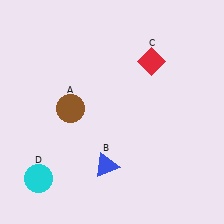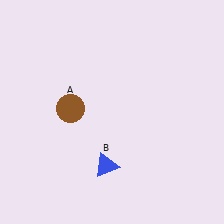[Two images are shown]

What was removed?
The cyan circle (D), the red diamond (C) were removed in Image 2.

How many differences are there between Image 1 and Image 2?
There are 2 differences between the two images.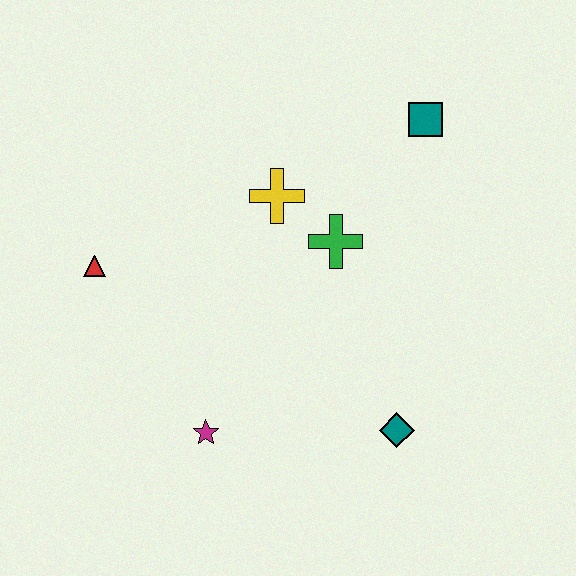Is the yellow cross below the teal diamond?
No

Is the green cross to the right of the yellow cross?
Yes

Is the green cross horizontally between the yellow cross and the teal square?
Yes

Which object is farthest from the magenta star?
The teal square is farthest from the magenta star.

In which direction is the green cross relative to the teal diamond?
The green cross is above the teal diamond.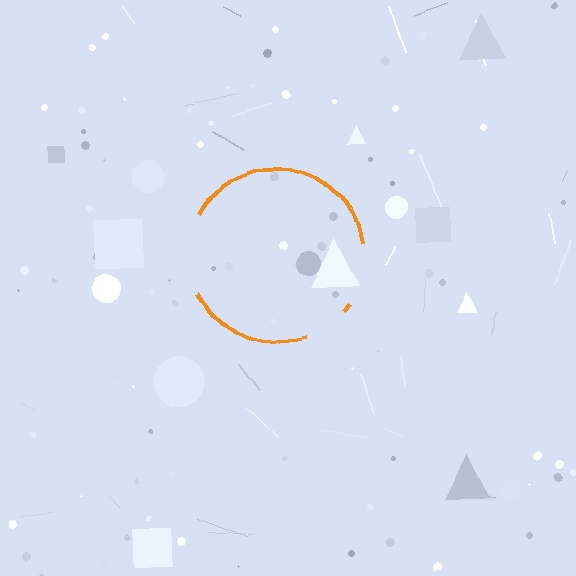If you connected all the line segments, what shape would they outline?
They would outline a circle.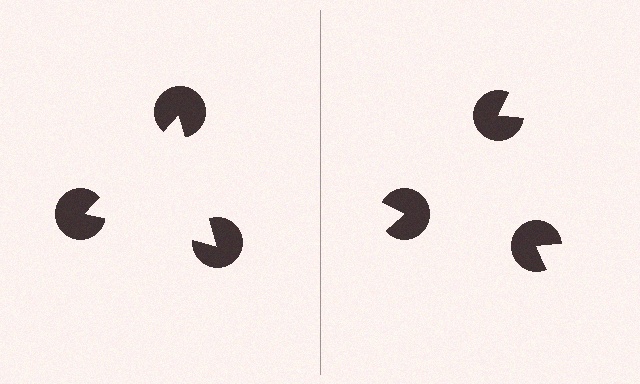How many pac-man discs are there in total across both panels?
6 — 3 on each side.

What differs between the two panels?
The pac-man discs are positioned identically on both sides; only the wedge orientations differ. On the left they align to a triangle; on the right they are misaligned.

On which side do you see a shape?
An illusory triangle appears on the left side. On the right side the wedge cuts are rotated, so no coherent shape forms.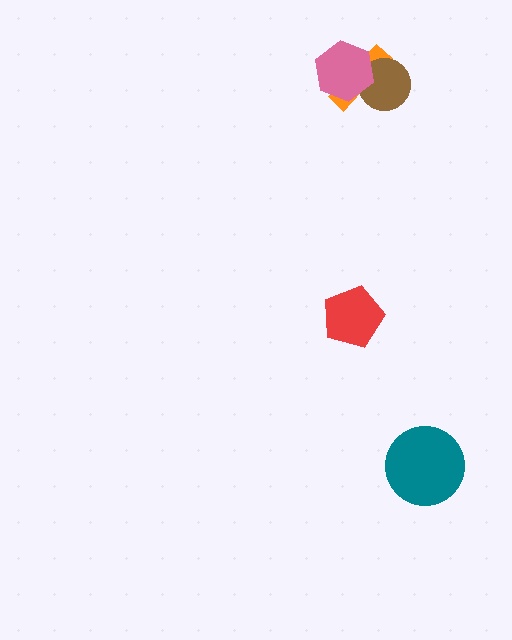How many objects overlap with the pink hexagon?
2 objects overlap with the pink hexagon.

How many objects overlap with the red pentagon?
0 objects overlap with the red pentagon.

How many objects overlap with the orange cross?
2 objects overlap with the orange cross.